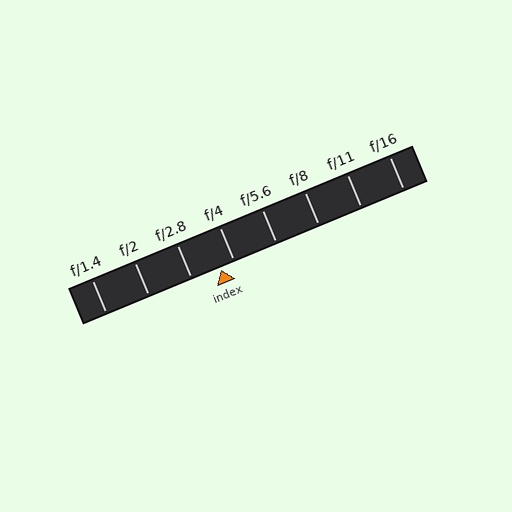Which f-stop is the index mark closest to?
The index mark is closest to f/4.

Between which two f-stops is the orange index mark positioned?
The index mark is between f/2.8 and f/4.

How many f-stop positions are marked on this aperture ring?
There are 8 f-stop positions marked.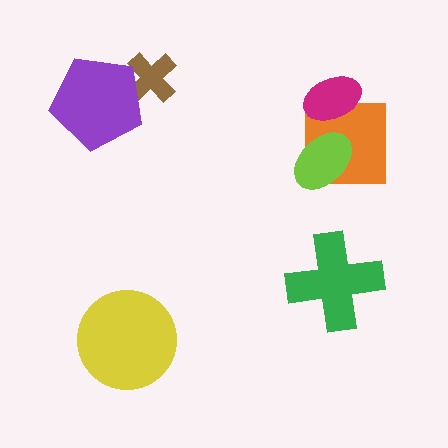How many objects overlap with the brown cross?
1 object overlaps with the brown cross.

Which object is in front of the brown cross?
The purple pentagon is in front of the brown cross.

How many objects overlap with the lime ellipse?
1 object overlaps with the lime ellipse.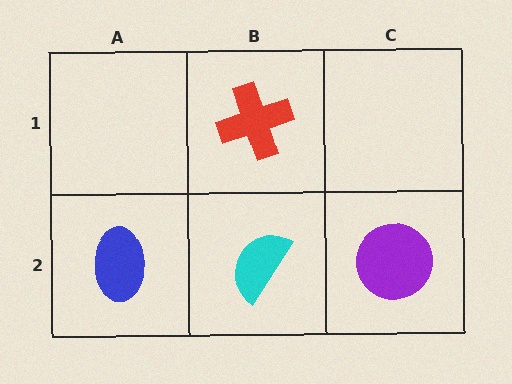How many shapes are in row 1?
1 shape.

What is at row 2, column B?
A cyan semicircle.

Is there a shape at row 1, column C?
No, that cell is empty.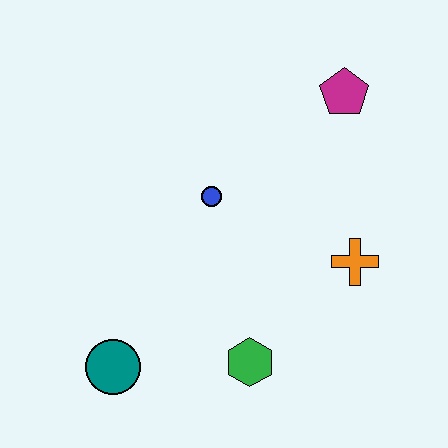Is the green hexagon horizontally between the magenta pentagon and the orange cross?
No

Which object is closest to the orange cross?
The green hexagon is closest to the orange cross.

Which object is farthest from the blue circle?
The teal circle is farthest from the blue circle.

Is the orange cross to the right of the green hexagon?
Yes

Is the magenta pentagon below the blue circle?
No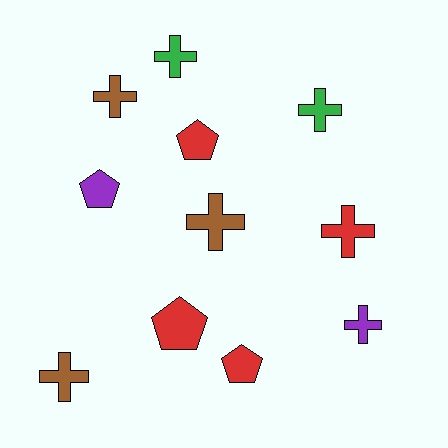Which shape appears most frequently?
Cross, with 7 objects.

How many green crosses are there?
There are 2 green crosses.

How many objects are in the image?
There are 11 objects.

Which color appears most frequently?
Red, with 4 objects.